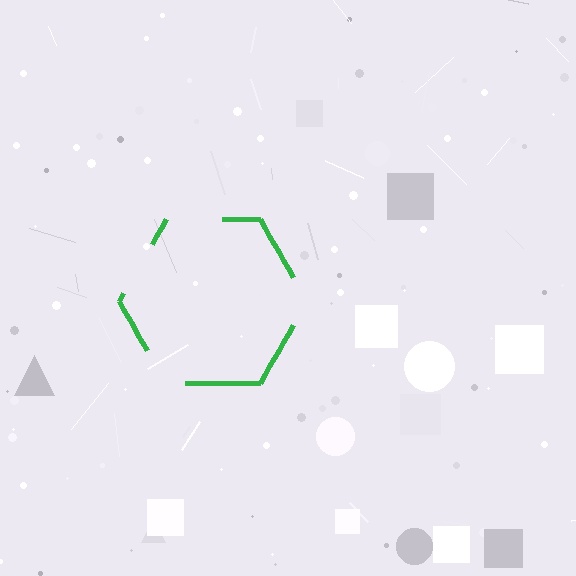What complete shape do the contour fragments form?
The contour fragments form a hexagon.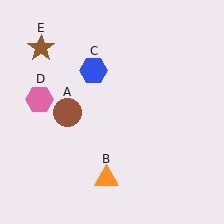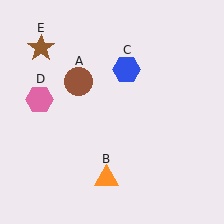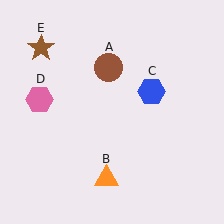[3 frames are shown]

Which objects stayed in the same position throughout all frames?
Orange triangle (object B) and pink hexagon (object D) and brown star (object E) remained stationary.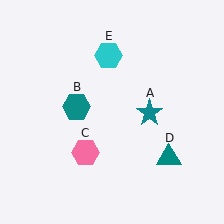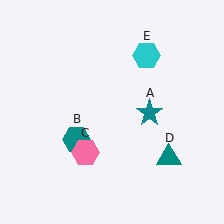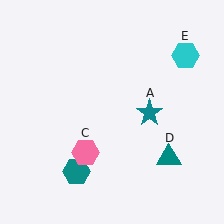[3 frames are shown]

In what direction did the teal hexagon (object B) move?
The teal hexagon (object B) moved down.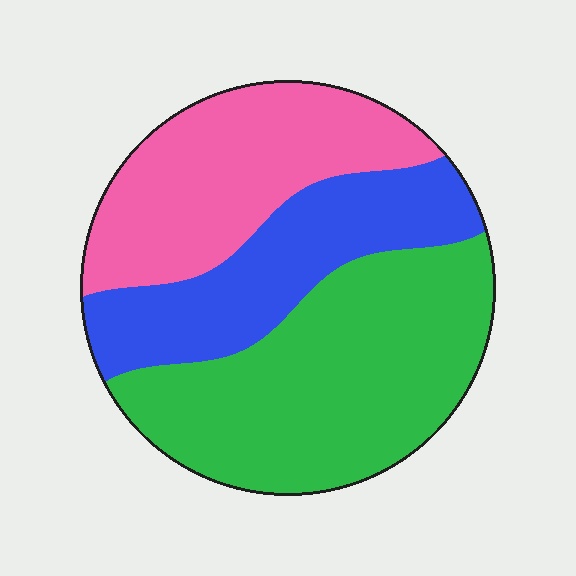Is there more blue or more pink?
Pink.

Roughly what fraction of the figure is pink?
Pink takes up between a quarter and a half of the figure.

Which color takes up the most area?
Green, at roughly 45%.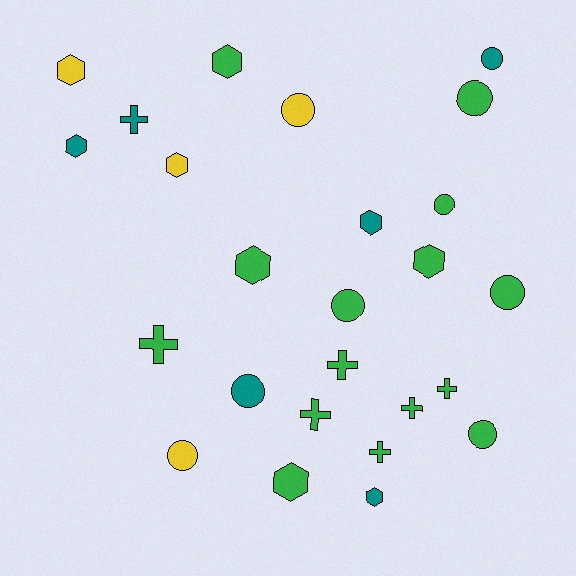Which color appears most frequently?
Green, with 15 objects.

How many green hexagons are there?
There are 4 green hexagons.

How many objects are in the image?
There are 25 objects.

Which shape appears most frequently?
Circle, with 9 objects.